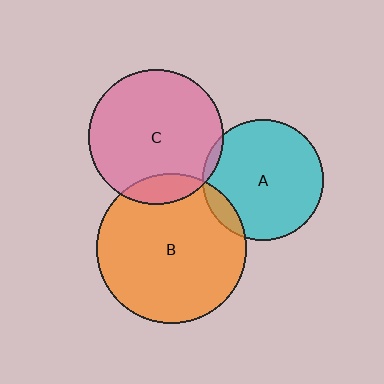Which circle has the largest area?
Circle B (orange).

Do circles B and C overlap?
Yes.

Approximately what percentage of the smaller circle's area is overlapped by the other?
Approximately 10%.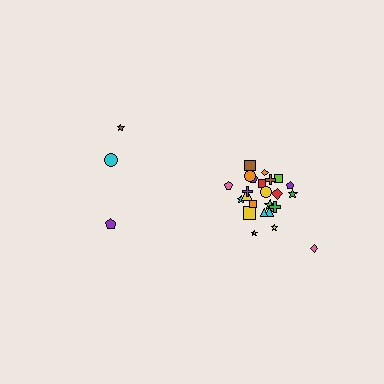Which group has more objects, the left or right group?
The right group.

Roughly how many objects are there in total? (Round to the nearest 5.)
Roughly 30 objects in total.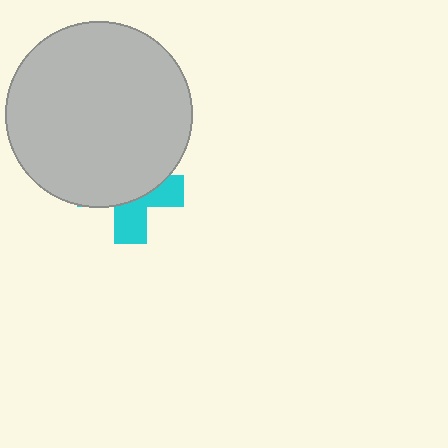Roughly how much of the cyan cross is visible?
A small part of it is visible (roughly 40%).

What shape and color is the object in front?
The object in front is a light gray circle.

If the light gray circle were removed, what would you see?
You would see the complete cyan cross.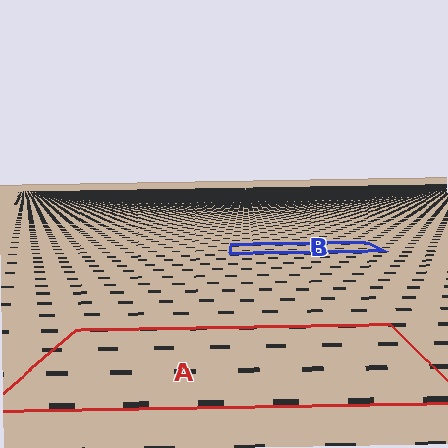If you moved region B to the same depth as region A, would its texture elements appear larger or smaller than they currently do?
They would appear larger. At a closer depth, the same texture elements are projected at a bigger on-screen size.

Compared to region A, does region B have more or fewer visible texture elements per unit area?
Region B has more texture elements per unit area — they are packed more densely because it is farther away.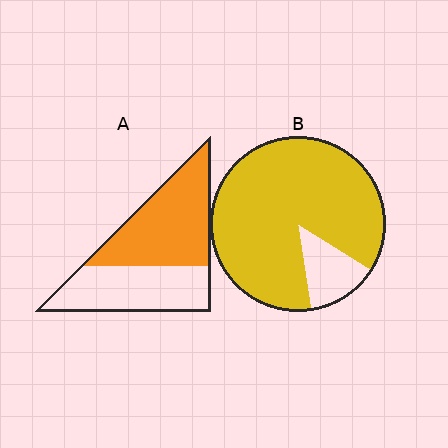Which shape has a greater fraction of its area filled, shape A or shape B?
Shape B.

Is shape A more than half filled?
Yes.